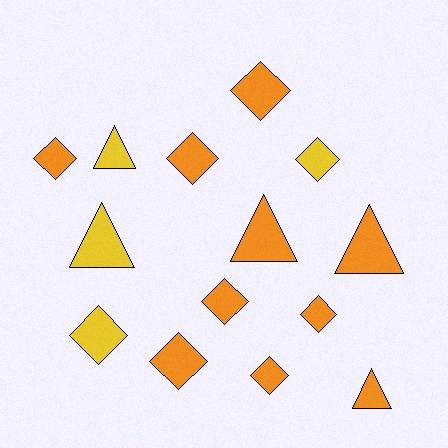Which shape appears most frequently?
Diamond, with 9 objects.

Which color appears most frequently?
Orange, with 10 objects.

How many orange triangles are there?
There are 3 orange triangles.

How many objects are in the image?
There are 14 objects.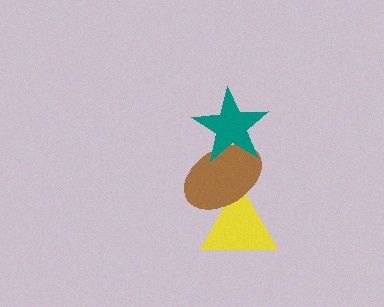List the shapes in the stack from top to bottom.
From top to bottom: the teal star, the brown ellipse, the yellow triangle.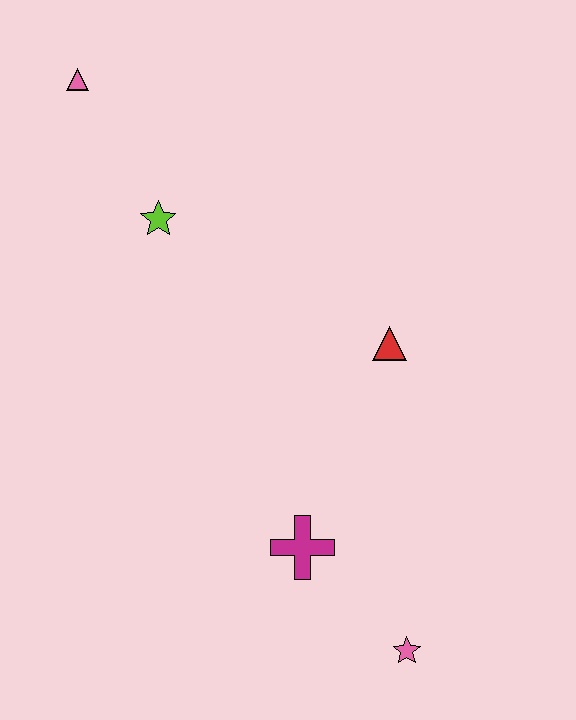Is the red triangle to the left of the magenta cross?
No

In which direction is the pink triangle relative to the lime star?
The pink triangle is above the lime star.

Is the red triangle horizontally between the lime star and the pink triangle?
No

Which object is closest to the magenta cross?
The pink star is closest to the magenta cross.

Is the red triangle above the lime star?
No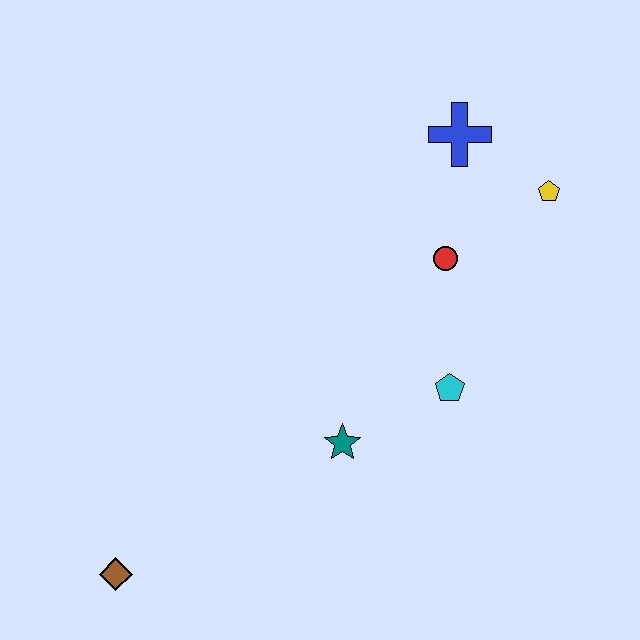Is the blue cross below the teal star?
No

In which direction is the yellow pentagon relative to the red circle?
The yellow pentagon is to the right of the red circle.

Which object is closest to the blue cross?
The yellow pentagon is closest to the blue cross.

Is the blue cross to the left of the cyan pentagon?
No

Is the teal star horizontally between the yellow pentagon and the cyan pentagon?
No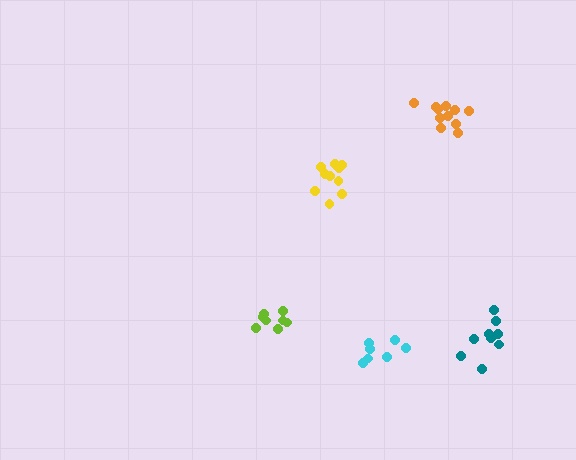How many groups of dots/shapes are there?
There are 5 groups.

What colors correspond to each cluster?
The clusters are colored: orange, teal, cyan, lime, yellow.